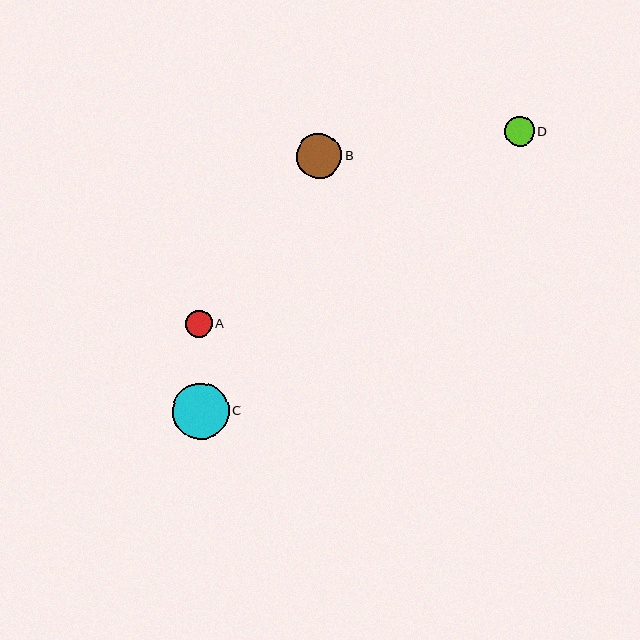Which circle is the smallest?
Circle A is the smallest with a size of approximately 27 pixels.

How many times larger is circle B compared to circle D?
Circle B is approximately 1.5 times the size of circle D.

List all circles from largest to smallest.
From largest to smallest: C, B, D, A.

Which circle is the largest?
Circle C is the largest with a size of approximately 57 pixels.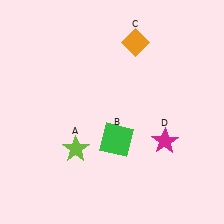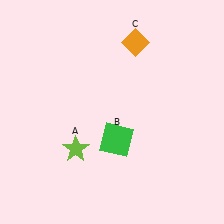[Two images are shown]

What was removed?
The magenta star (D) was removed in Image 2.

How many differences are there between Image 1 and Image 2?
There is 1 difference between the two images.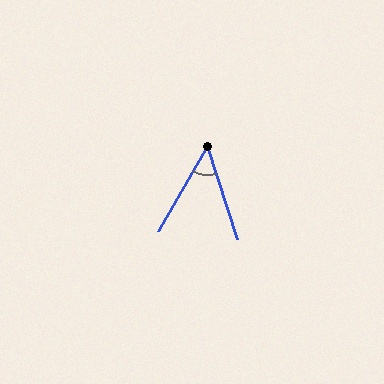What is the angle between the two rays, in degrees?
Approximately 48 degrees.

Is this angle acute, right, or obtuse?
It is acute.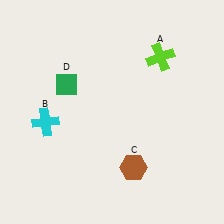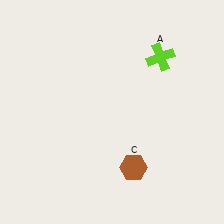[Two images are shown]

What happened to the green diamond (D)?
The green diamond (D) was removed in Image 2. It was in the top-left area of Image 1.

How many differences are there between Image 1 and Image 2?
There are 2 differences between the two images.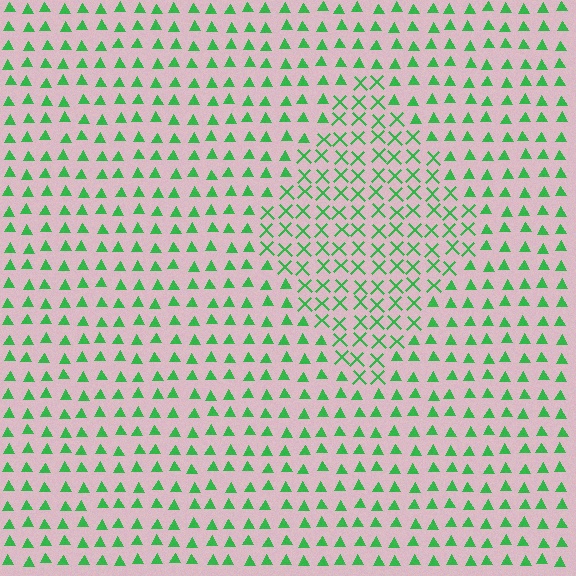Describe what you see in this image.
The image is filled with small green elements arranged in a uniform grid. A diamond-shaped region contains X marks, while the surrounding area contains triangles. The boundary is defined purely by the change in element shape.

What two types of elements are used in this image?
The image uses X marks inside the diamond region and triangles outside it.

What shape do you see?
I see a diamond.